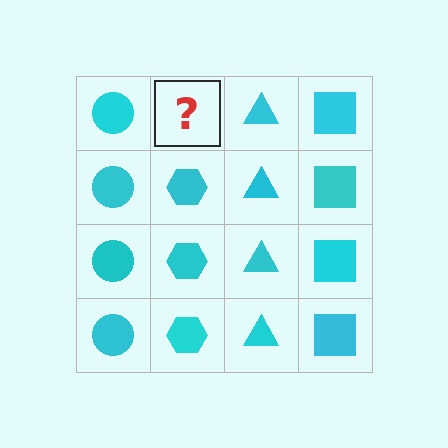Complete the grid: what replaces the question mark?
The question mark should be replaced with a cyan hexagon.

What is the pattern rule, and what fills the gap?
The rule is that each column has a consistent shape. The gap should be filled with a cyan hexagon.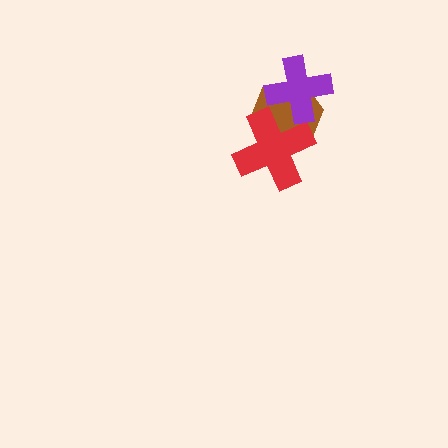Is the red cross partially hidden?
Yes, it is partially covered by another shape.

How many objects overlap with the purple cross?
2 objects overlap with the purple cross.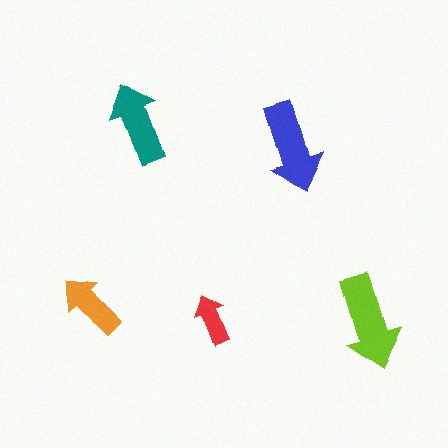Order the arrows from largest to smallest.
the lime one, the blue one, the teal one, the orange one, the red one.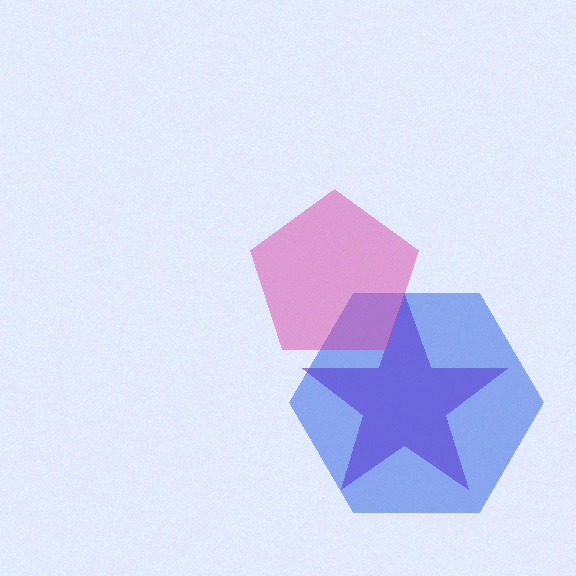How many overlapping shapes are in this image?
There are 3 overlapping shapes in the image.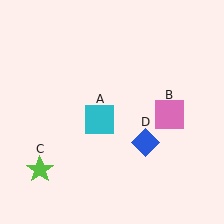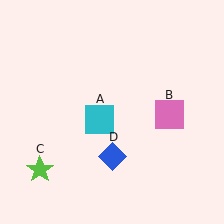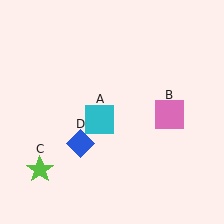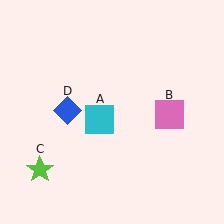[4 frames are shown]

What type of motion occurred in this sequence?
The blue diamond (object D) rotated clockwise around the center of the scene.